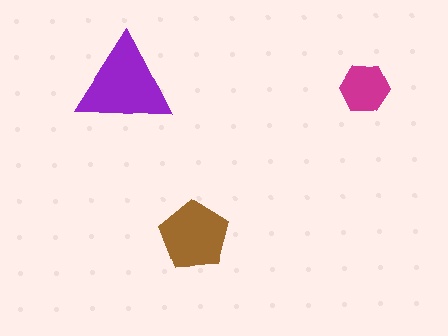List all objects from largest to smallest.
The purple triangle, the brown pentagon, the magenta hexagon.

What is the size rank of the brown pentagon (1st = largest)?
2nd.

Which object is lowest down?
The brown pentagon is bottommost.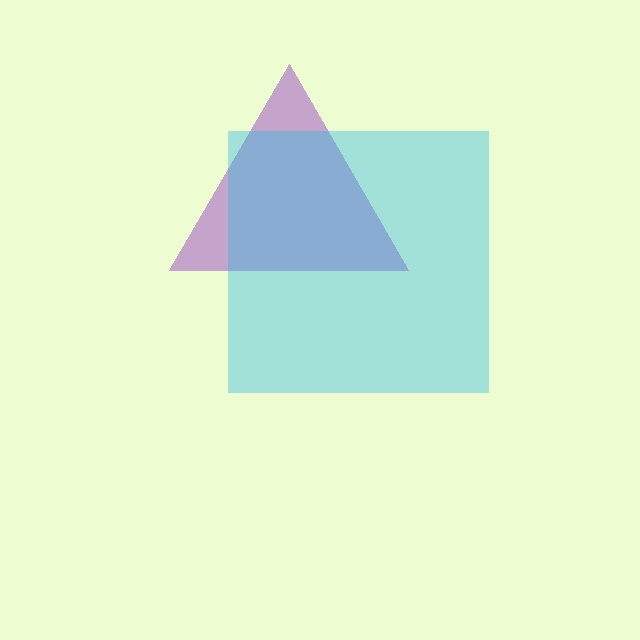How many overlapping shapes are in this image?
There are 2 overlapping shapes in the image.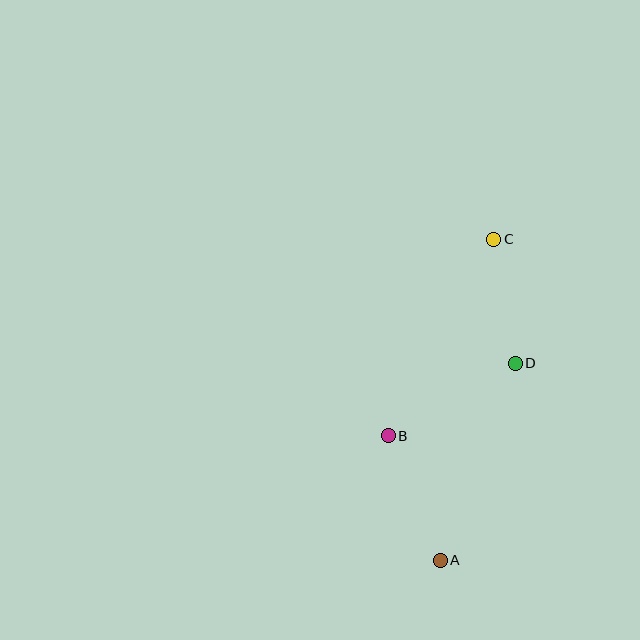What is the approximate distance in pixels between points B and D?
The distance between B and D is approximately 146 pixels.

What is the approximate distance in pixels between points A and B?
The distance between A and B is approximately 135 pixels.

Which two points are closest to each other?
Points C and D are closest to each other.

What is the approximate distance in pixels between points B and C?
The distance between B and C is approximately 223 pixels.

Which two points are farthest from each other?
Points A and C are farthest from each other.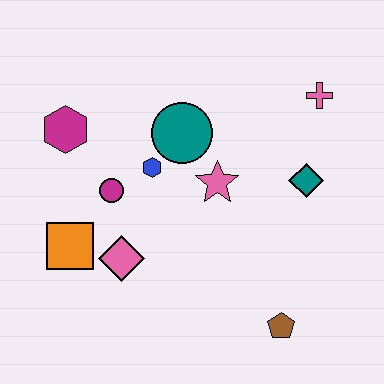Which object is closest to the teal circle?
The blue hexagon is closest to the teal circle.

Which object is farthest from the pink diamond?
The pink cross is farthest from the pink diamond.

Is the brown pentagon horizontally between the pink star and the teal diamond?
Yes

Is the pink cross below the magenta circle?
No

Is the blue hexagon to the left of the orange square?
No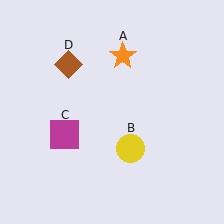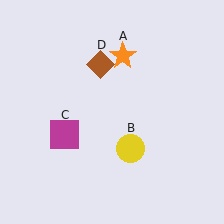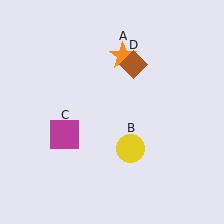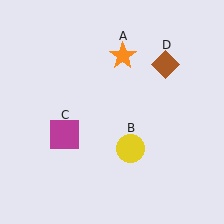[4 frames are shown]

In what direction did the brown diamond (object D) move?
The brown diamond (object D) moved right.